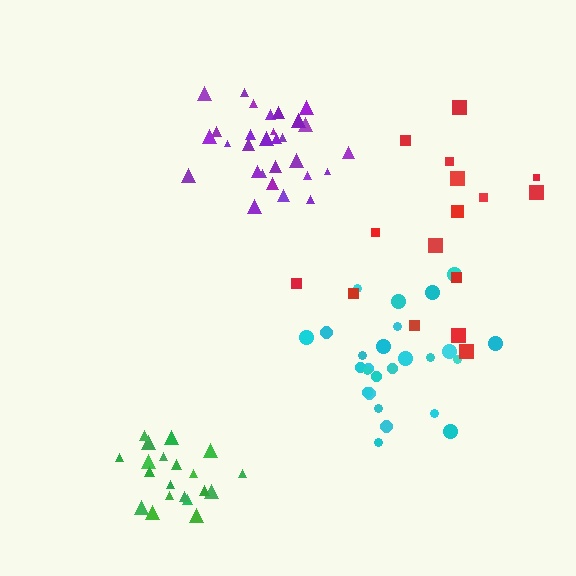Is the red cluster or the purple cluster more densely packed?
Purple.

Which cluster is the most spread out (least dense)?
Red.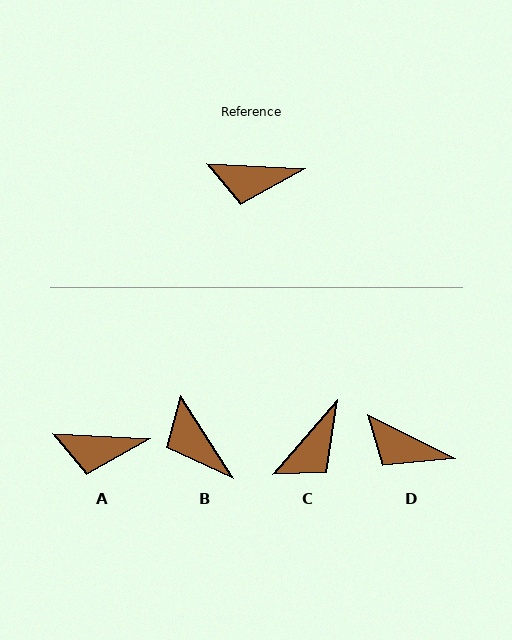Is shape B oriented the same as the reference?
No, it is off by about 54 degrees.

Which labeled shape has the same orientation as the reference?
A.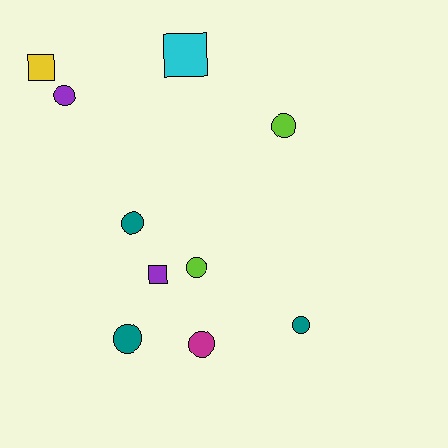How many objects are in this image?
There are 10 objects.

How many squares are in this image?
There are 3 squares.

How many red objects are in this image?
There are no red objects.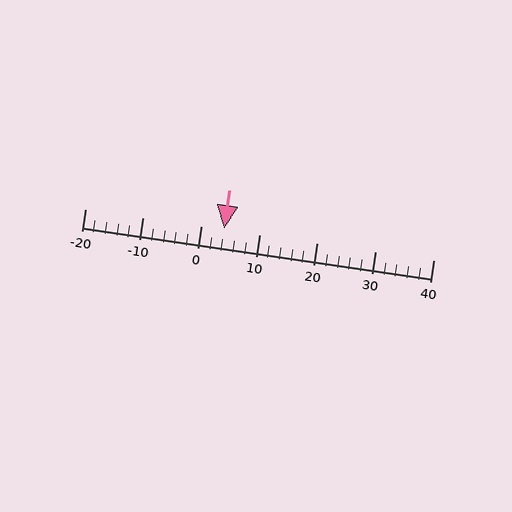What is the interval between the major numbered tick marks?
The major tick marks are spaced 10 units apart.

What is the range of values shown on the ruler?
The ruler shows values from -20 to 40.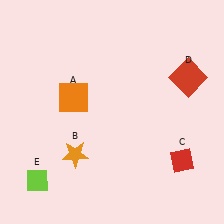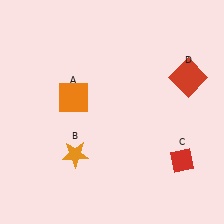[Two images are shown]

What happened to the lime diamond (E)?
The lime diamond (E) was removed in Image 2. It was in the bottom-left area of Image 1.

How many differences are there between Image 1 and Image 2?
There is 1 difference between the two images.